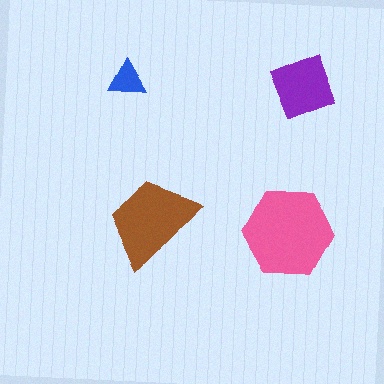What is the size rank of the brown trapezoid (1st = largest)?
2nd.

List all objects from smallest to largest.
The blue triangle, the purple square, the brown trapezoid, the pink hexagon.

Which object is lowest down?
The pink hexagon is bottommost.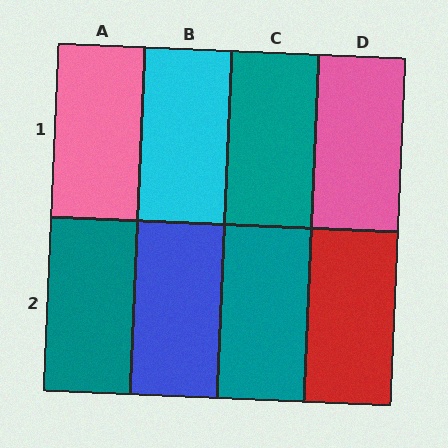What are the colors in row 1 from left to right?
Pink, cyan, teal, pink.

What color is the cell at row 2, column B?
Blue.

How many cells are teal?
3 cells are teal.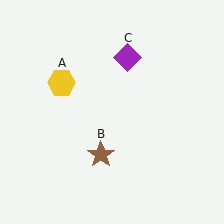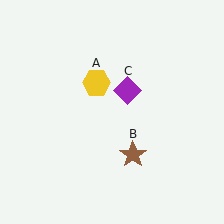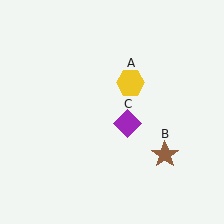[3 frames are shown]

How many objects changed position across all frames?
3 objects changed position: yellow hexagon (object A), brown star (object B), purple diamond (object C).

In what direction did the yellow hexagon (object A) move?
The yellow hexagon (object A) moved right.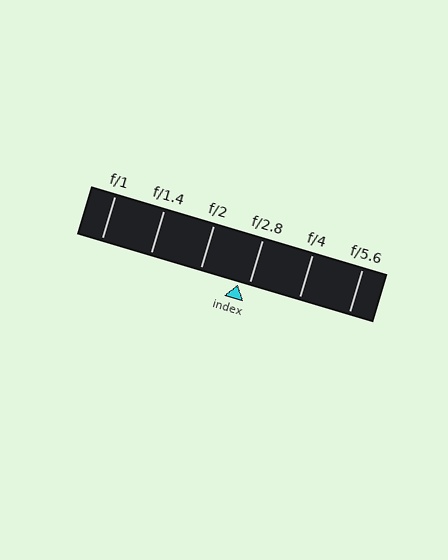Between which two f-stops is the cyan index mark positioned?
The index mark is between f/2 and f/2.8.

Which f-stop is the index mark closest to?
The index mark is closest to f/2.8.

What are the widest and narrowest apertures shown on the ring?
The widest aperture shown is f/1 and the narrowest is f/5.6.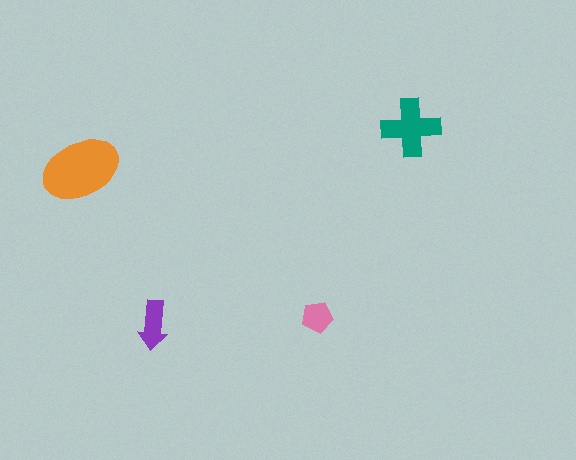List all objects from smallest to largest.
The pink pentagon, the purple arrow, the teal cross, the orange ellipse.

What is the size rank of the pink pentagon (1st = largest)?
4th.